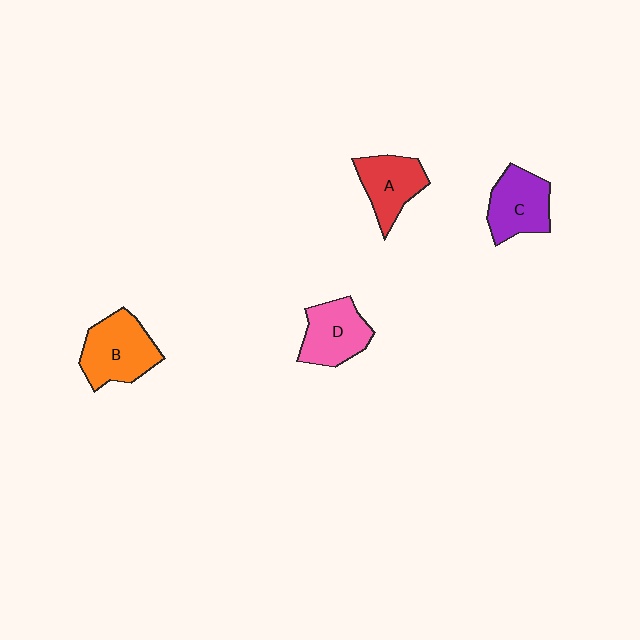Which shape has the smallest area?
Shape A (red).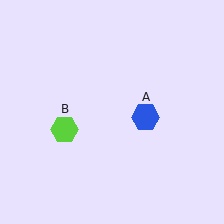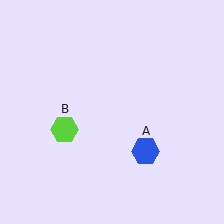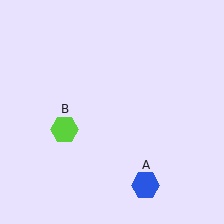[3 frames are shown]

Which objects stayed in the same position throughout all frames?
Lime hexagon (object B) remained stationary.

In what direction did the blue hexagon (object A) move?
The blue hexagon (object A) moved down.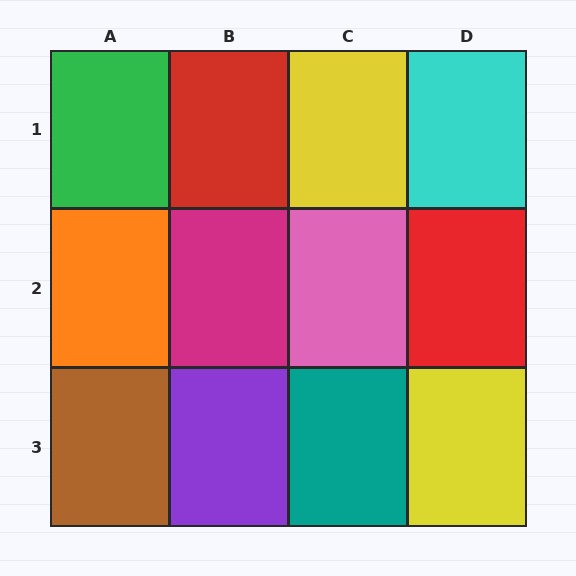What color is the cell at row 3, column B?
Purple.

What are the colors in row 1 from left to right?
Green, red, yellow, cyan.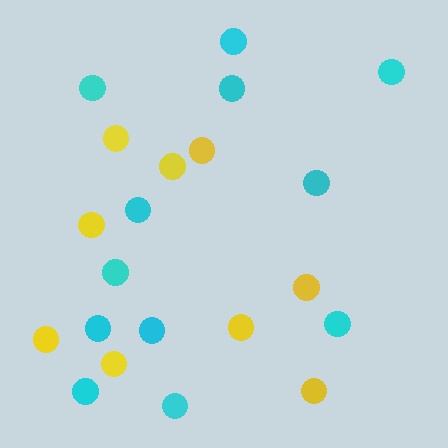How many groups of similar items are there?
There are 2 groups: one group of cyan circles (12) and one group of yellow circles (9).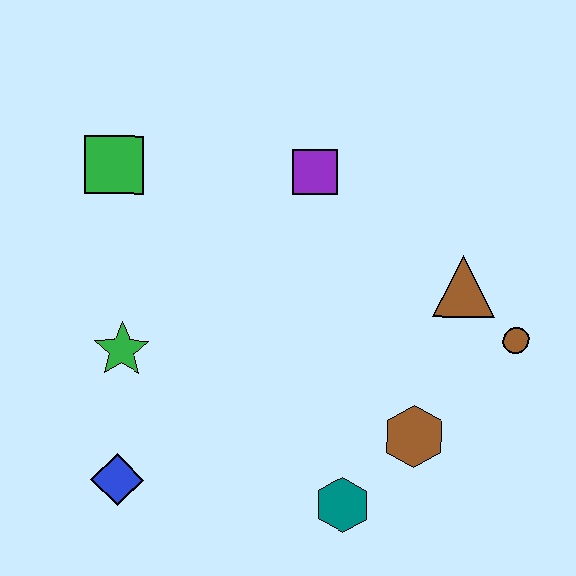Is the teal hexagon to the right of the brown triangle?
No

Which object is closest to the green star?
The blue diamond is closest to the green star.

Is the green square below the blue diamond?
No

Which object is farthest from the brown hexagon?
The green square is farthest from the brown hexagon.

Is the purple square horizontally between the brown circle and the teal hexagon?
No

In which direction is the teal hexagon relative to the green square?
The teal hexagon is below the green square.